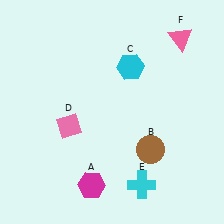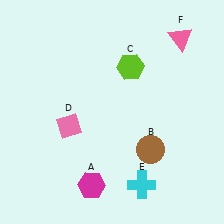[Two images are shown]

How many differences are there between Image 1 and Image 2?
There is 1 difference between the two images.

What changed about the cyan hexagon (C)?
In Image 1, C is cyan. In Image 2, it changed to lime.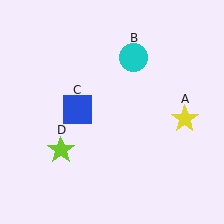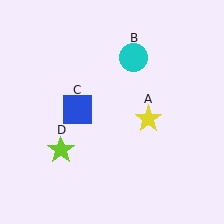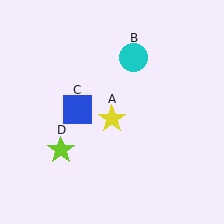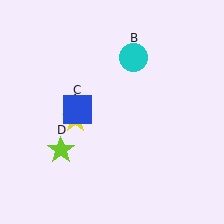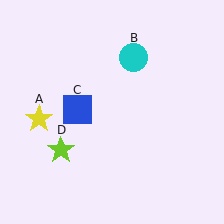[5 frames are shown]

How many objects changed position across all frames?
1 object changed position: yellow star (object A).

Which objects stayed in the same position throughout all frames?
Cyan circle (object B) and blue square (object C) and lime star (object D) remained stationary.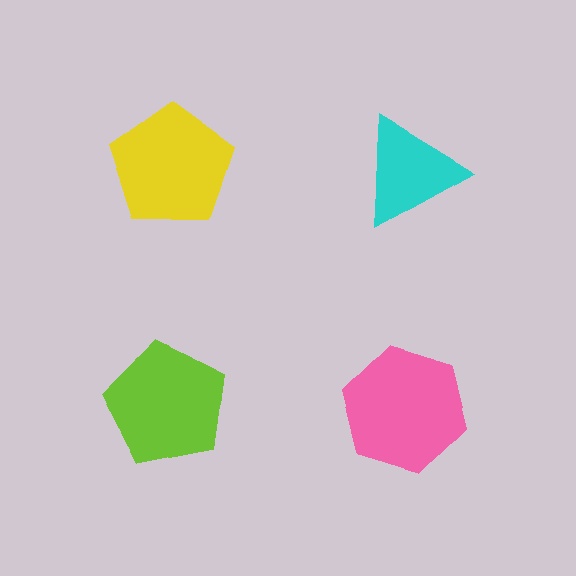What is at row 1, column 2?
A cyan triangle.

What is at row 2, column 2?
A pink hexagon.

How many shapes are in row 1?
2 shapes.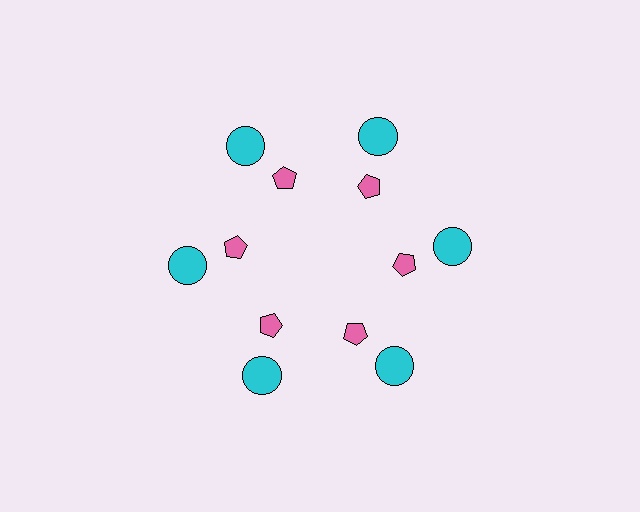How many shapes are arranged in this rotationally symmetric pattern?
There are 12 shapes, arranged in 6 groups of 2.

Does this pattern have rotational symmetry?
Yes, this pattern has 6-fold rotational symmetry. It looks the same after rotating 60 degrees around the center.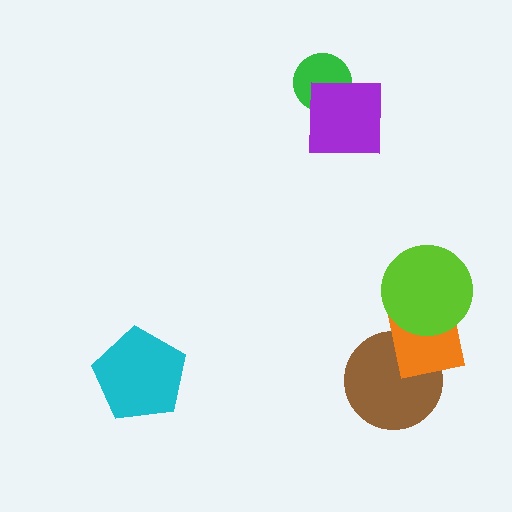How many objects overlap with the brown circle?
1 object overlaps with the brown circle.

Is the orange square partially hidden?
Yes, it is partially covered by another shape.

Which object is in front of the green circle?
The purple square is in front of the green circle.